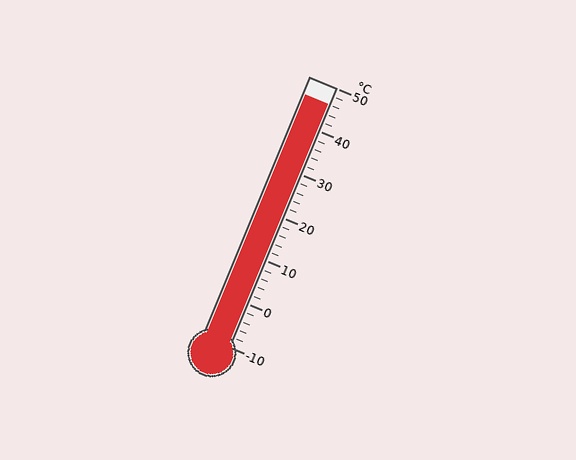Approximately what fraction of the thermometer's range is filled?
The thermometer is filled to approximately 95% of its range.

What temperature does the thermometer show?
The thermometer shows approximately 46°C.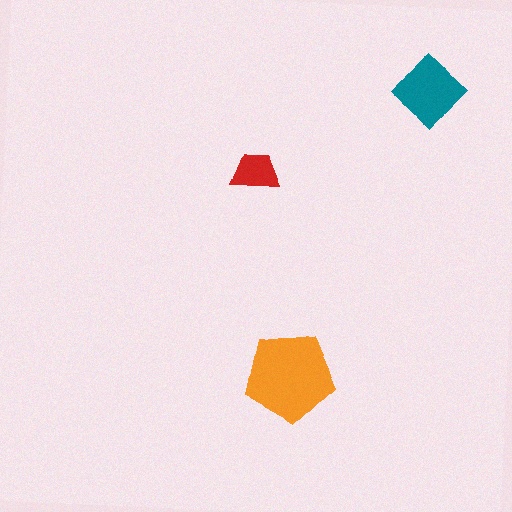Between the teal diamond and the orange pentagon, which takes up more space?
The orange pentagon.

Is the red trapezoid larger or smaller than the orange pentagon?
Smaller.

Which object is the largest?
The orange pentagon.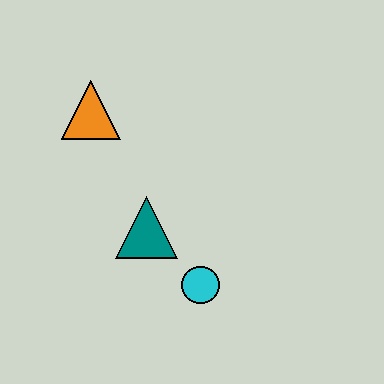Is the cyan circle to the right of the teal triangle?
Yes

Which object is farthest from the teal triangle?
The orange triangle is farthest from the teal triangle.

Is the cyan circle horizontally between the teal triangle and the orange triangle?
No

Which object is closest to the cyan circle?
The teal triangle is closest to the cyan circle.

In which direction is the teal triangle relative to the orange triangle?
The teal triangle is below the orange triangle.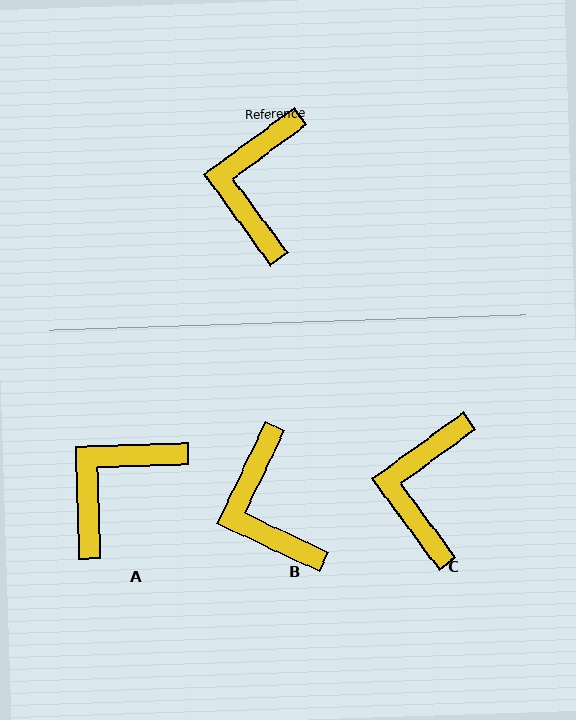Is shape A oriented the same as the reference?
No, it is off by about 35 degrees.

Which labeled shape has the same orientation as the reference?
C.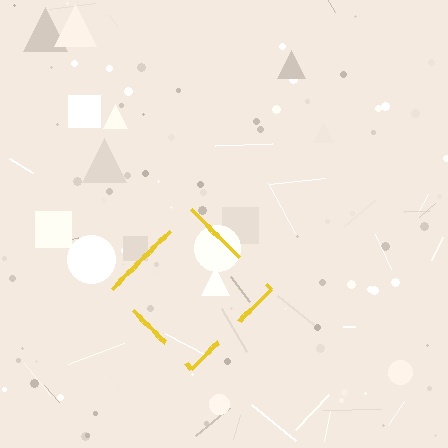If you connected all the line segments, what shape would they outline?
They would outline a diamond.